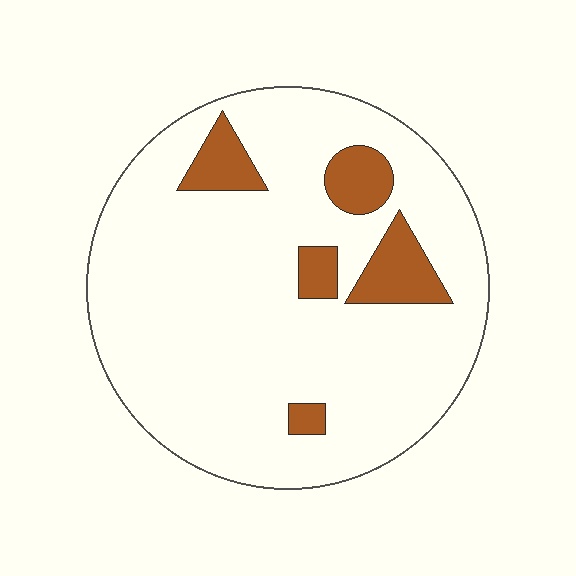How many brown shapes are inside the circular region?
5.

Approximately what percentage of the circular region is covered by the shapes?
Approximately 15%.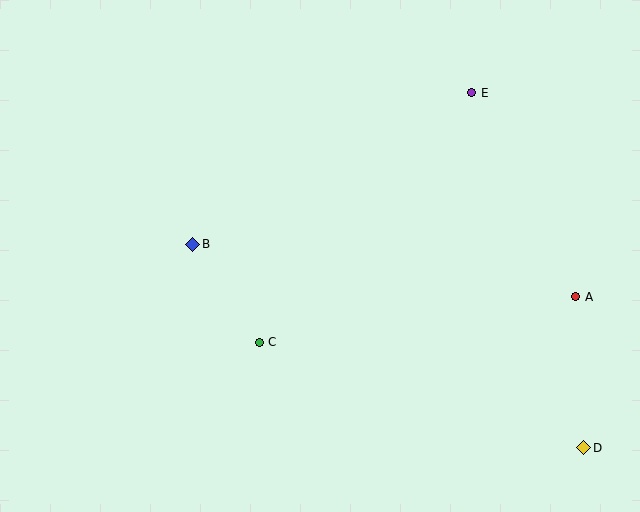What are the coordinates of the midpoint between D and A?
The midpoint between D and A is at (580, 372).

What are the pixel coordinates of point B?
Point B is at (193, 244).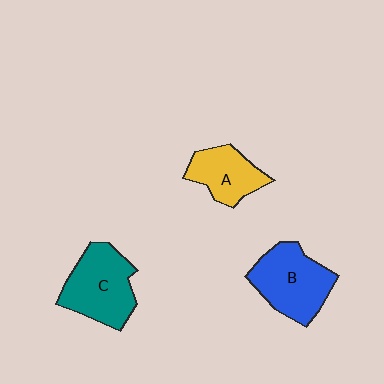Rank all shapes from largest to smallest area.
From largest to smallest: C (teal), B (blue), A (yellow).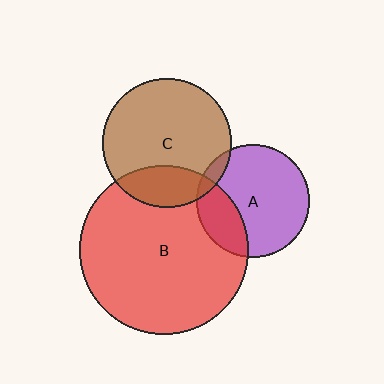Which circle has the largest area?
Circle B (red).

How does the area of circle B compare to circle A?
Approximately 2.2 times.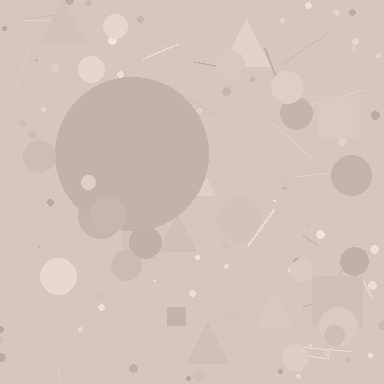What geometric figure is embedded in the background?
A circle is embedded in the background.